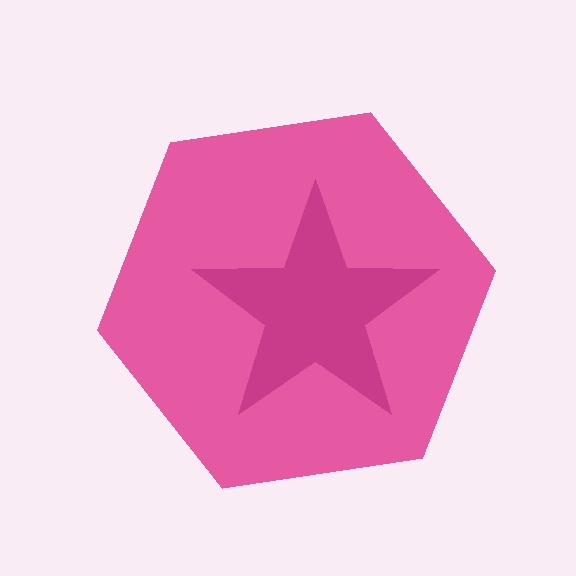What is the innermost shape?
The magenta star.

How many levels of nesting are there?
2.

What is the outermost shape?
The pink hexagon.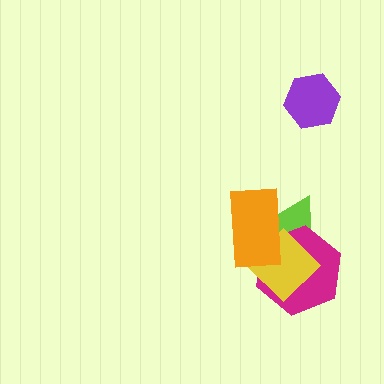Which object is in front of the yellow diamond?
The orange rectangle is in front of the yellow diamond.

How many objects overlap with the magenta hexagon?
3 objects overlap with the magenta hexagon.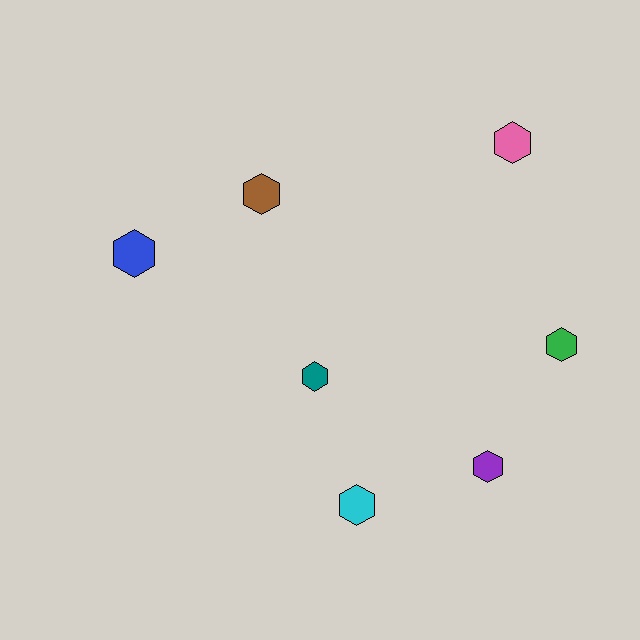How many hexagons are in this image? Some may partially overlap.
There are 7 hexagons.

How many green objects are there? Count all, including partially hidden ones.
There is 1 green object.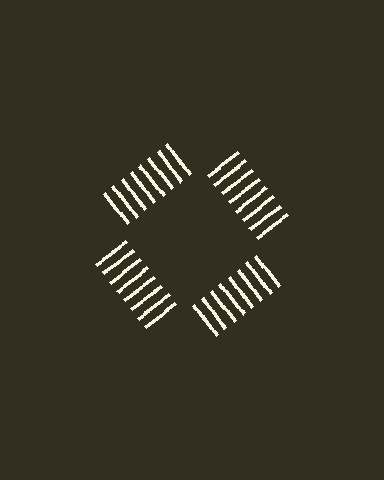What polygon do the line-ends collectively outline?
An illusory square — the line segments terminate on its edges but no continuous stroke is drawn.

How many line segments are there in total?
32 — 8 along each of the 4 edges.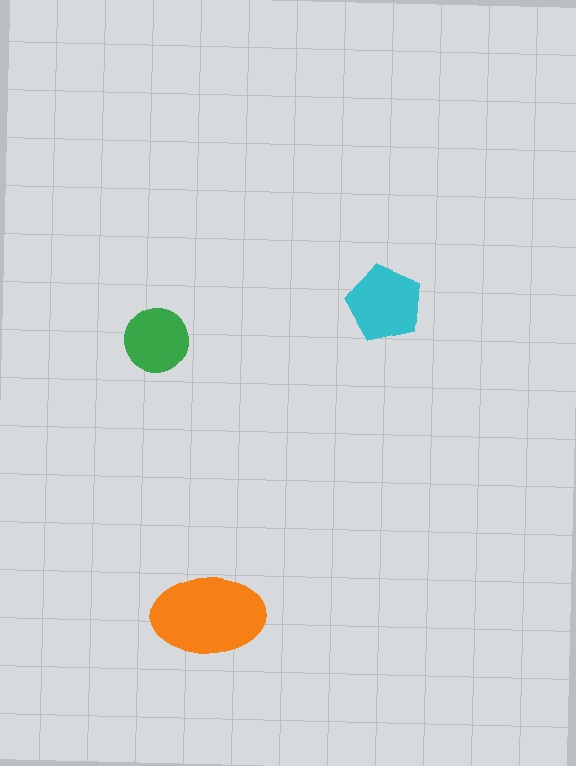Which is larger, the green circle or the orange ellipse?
The orange ellipse.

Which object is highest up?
The cyan pentagon is topmost.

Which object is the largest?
The orange ellipse.